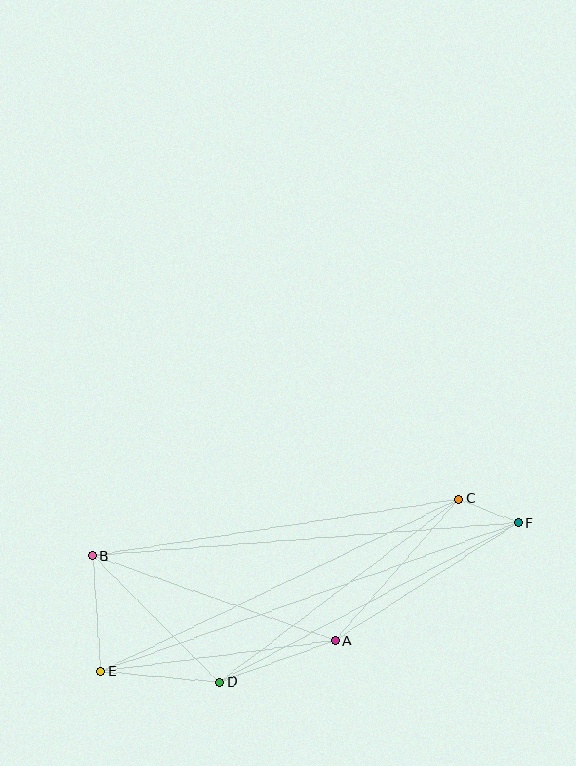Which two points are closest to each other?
Points C and F are closest to each other.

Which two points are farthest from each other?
Points E and F are farthest from each other.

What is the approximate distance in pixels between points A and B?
The distance between A and B is approximately 257 pixels.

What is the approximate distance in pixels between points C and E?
The distance between C and E is approximately 397 pixels.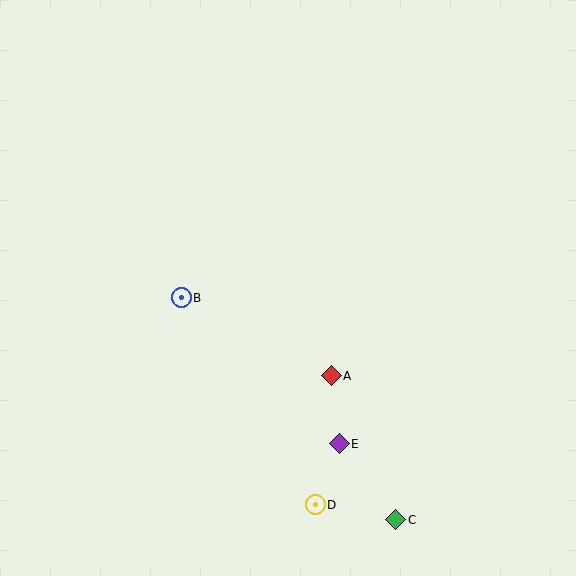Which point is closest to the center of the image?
Point A at (331, 376) is closest to the center.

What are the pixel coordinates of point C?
Point C is at (396, 520).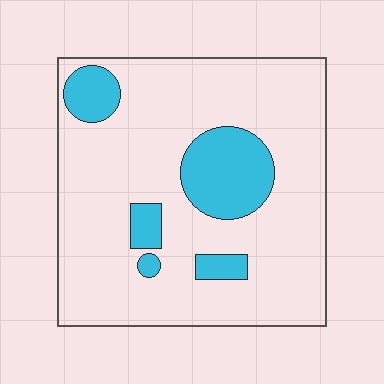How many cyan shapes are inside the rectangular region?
5.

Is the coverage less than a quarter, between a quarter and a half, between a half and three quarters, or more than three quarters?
Less than a quarter.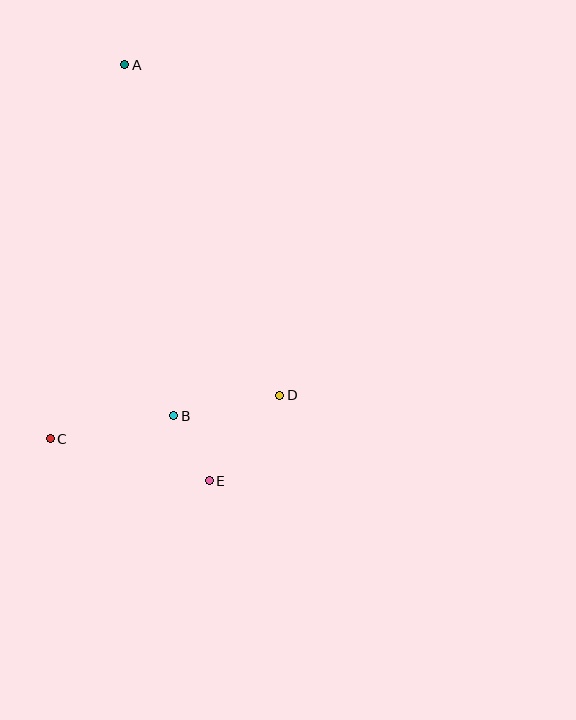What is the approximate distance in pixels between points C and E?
The distance between C and E is approximately 164 pixels.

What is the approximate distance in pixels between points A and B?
The distance between A and B is approximately 354 pixels.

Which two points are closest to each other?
Points B and E are closest to each other.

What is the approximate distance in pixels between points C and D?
The distance between C and D is approximately 233 pixels.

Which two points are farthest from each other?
Points A and E are farthest from each other.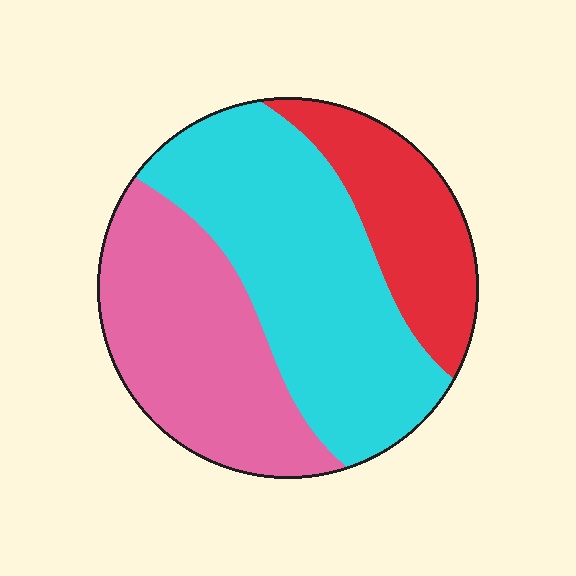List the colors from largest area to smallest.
From largest to smallest: cyan, pink, red.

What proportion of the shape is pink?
Pink takes up between a quarter and a half of the shape.